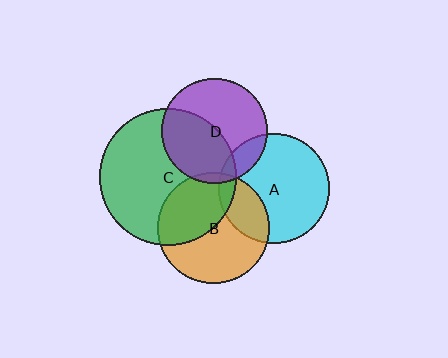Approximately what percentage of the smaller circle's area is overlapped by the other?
Approximately 15%.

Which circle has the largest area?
Circle C (green).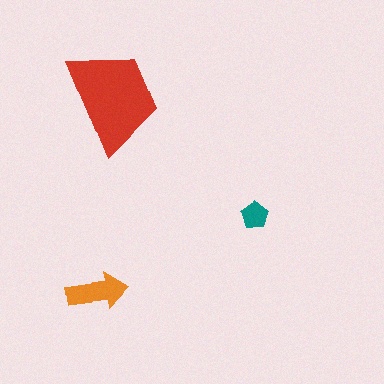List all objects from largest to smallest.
The red trapezoid, the orange arrow, the teal pentagon.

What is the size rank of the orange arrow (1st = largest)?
2nd.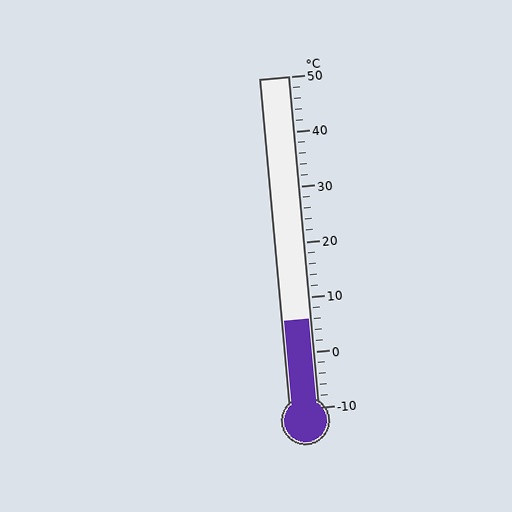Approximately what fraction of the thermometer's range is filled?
The thermometer is filled to approximately 25% of its range.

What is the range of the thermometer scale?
The thermometer scale ranges from -10°C to 50°C.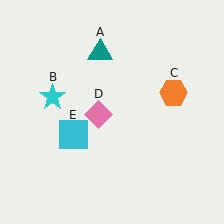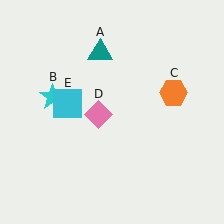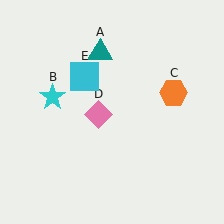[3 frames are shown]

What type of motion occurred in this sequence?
The cyan square (object E) rotated clockwise around the center of the scene.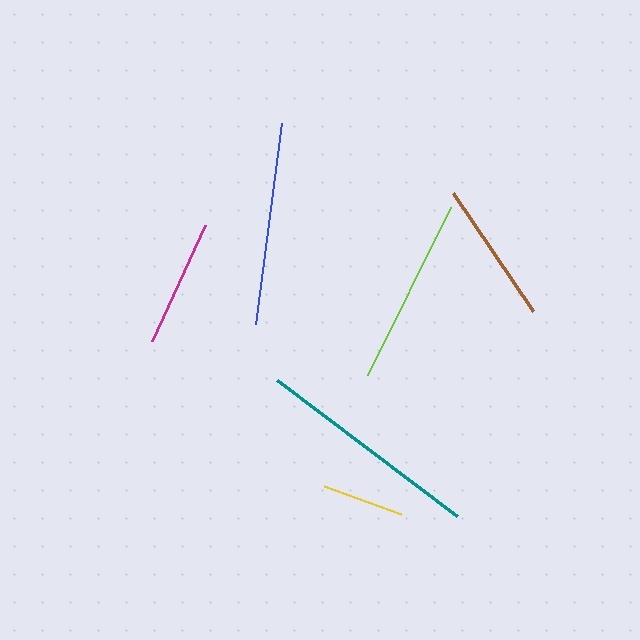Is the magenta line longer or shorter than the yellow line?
The magenta line is longer than the yellow line.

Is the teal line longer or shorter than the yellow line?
The teal line is longer than the yellow line.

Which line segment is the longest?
The teal line is the longest at approximately 225 pixels.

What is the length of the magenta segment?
The magenta segment is approximately 127 pixels long.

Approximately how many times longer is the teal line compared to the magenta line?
The teal line is approximately 1.8 times the length of the magenta line.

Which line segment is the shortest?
The yellow line is the shortest at approximately 82 pixels.